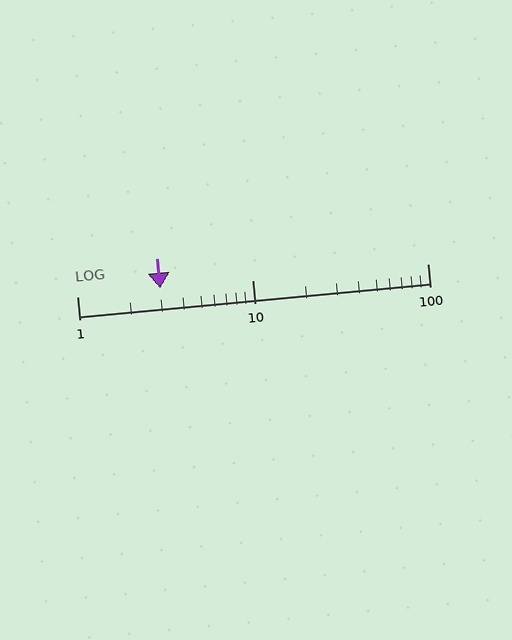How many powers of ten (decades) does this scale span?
The scale spans 2 decades, from 1 to 100.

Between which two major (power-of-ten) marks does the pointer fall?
The pointer is between 1 and 10.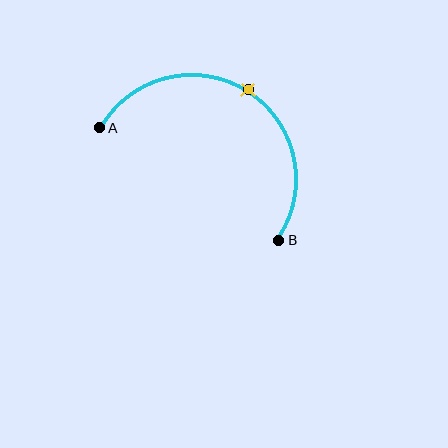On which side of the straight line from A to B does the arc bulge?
The arc bulges above the straight line connecting A and B.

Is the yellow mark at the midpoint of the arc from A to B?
Yes. The yellow mark lies on the arc at equal arc-length from both A and B — it is the arc midpoint.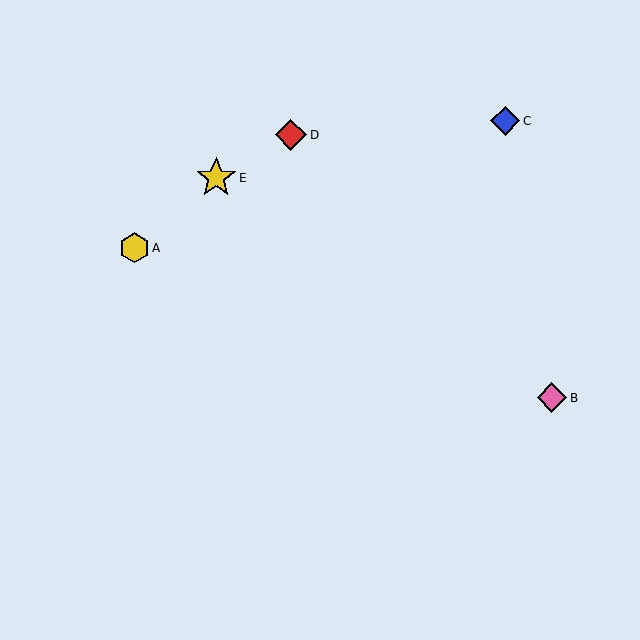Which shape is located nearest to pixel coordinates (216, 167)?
The yellow star (labeled E) at (216, 178) is nearest to that location.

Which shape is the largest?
The yellow star (labeled E) is the largest.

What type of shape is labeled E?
Shape E is a yellow star.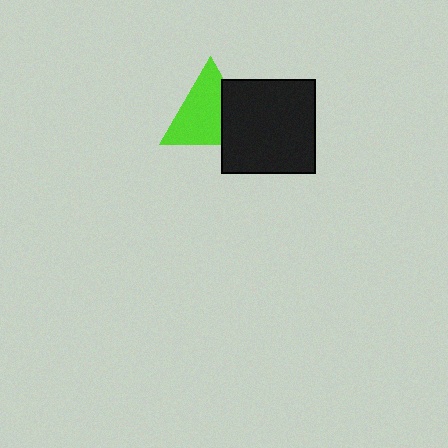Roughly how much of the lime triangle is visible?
Most of it is visible (roughly 70%).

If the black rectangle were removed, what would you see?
You would see the complete lime triangle.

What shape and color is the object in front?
The object in front is a black rectangle.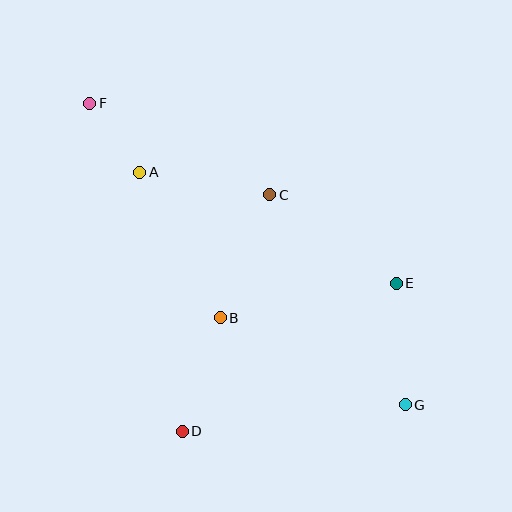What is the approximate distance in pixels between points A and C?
The distance between A and C is approximately 132 pixels.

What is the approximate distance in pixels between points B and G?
The distance between B and G is approximately 205 pixels.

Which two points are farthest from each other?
Points F and G are farthest from each other.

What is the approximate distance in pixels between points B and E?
The distance between B and E is approximately 179 pixels.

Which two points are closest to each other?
Points A and F are closest to each other.